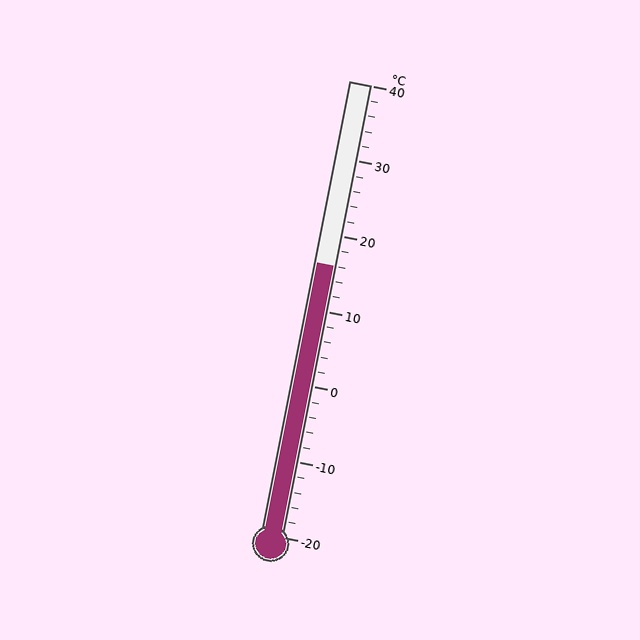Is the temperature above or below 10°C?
The temperature is above 10°C.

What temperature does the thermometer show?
The thermometer shows approximately 16°C.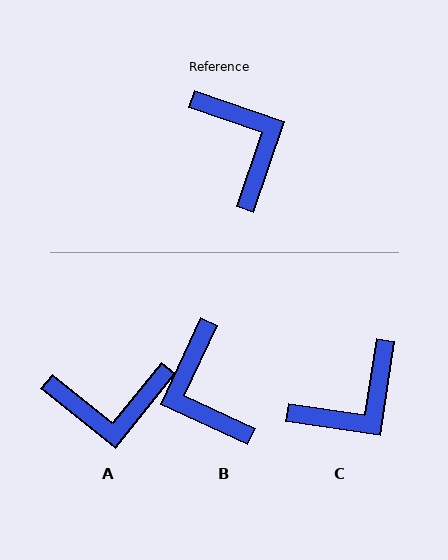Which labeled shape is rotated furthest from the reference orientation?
B, about 174 degrees away.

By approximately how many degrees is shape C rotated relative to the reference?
Approximately 80 degrees clockwise.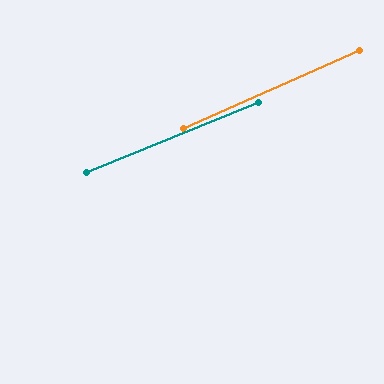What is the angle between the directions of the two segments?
Approximately 2 degrees.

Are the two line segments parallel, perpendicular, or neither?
Parallel — their directions differ by only 2.0°.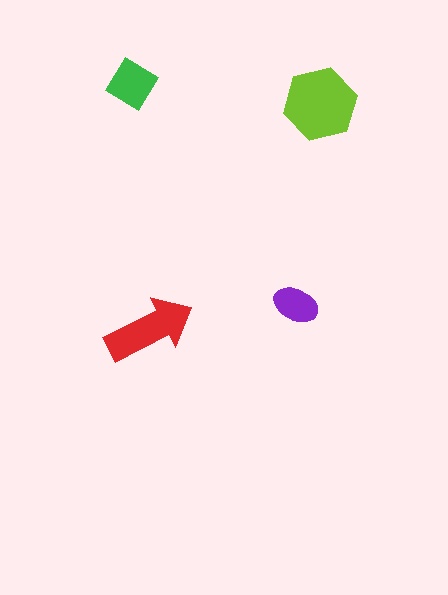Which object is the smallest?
The purple ellipse.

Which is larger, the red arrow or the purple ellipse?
The red arrow.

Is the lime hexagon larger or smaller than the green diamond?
Larger.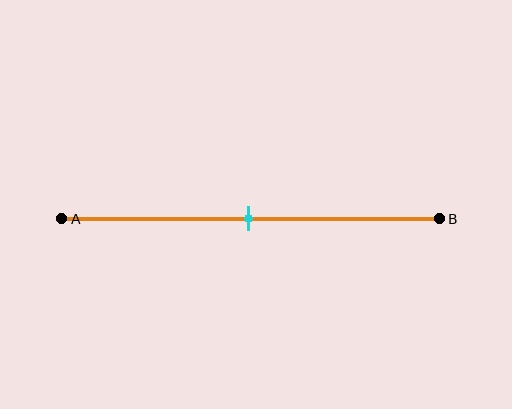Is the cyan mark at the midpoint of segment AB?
Yes, the mark is approximately at the midpoint.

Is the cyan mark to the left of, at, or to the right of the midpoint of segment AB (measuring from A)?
The cyan mark is approximately at the midpoint of segment AB.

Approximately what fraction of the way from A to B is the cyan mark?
The cyan mark is approximately 50% of the way from A to B.